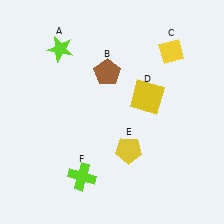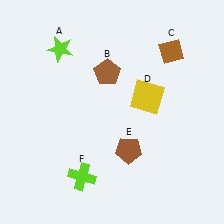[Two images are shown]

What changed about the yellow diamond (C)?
In Image 1, C is yellow. In Image 2, it changed to brown.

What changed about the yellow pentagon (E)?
In Image 1, E is yellow. In Image 2, it changed to brown.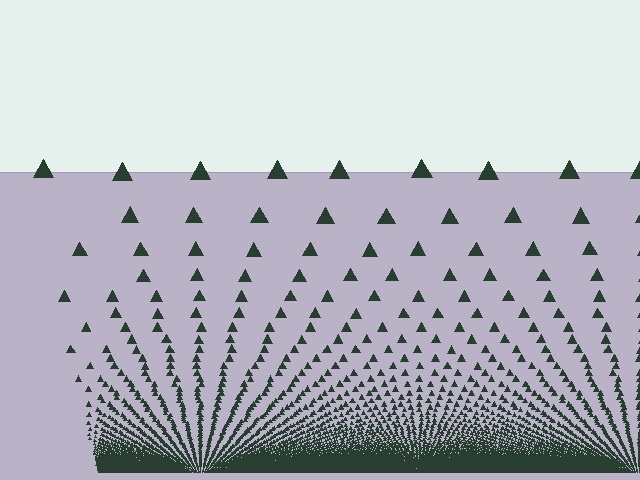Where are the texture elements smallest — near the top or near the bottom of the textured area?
Near the bottom.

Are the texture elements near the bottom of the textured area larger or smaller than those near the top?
Smaller. The gradient is inverted — elements near the bottom are smaller and denser.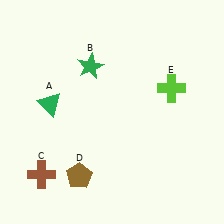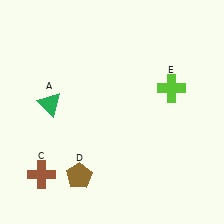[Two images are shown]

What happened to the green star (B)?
The green star (B) was removed in Image 2. It was in the top-left area of Image 1.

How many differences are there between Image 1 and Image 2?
There is 1 difference between the two images.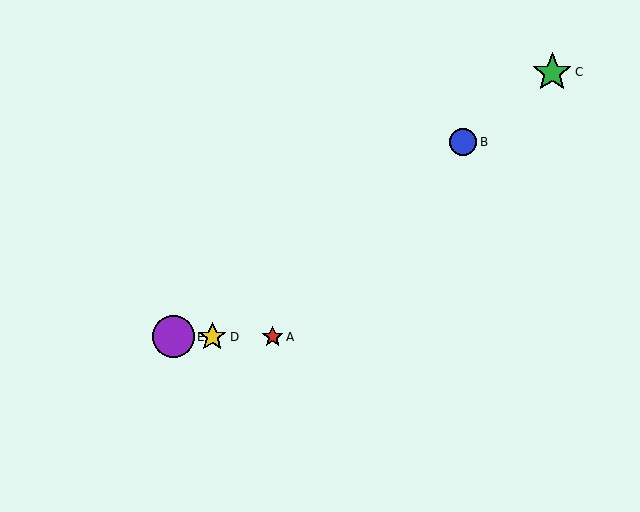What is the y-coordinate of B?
Object B is at y≈142.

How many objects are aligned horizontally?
3 objects (A, D, E) are aligned horizontally.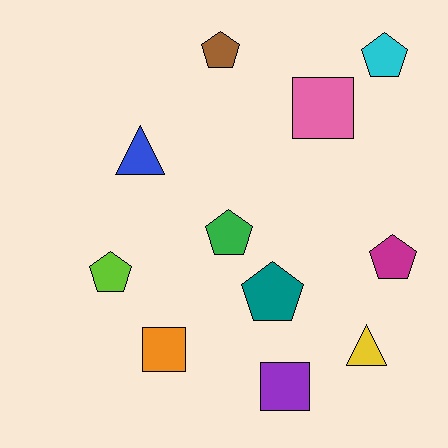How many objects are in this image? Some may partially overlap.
There are 11 objects.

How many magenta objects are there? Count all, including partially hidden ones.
There is 1 magenta object.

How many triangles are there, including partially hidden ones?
There are 2 triangles.